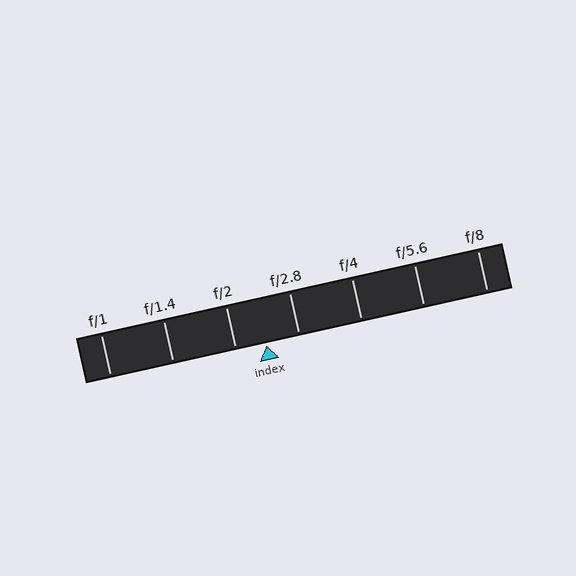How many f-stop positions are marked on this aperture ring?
There are 7 f-stop positions marked.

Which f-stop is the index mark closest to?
The index mark is closest to f/2.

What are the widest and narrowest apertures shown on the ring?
The widest aperture shown is f/1 and the narrowest is f/8.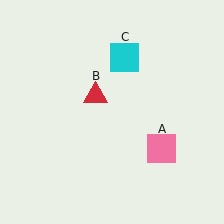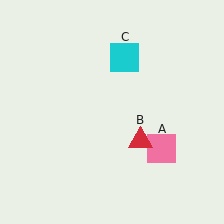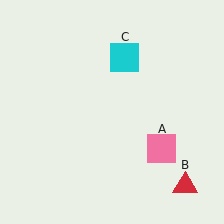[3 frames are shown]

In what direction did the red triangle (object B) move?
The red triangle (object B) moved down and to the right.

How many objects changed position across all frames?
1 object changed position: red triangle (object B).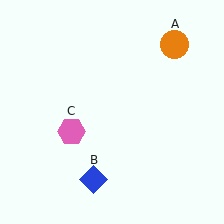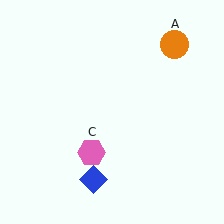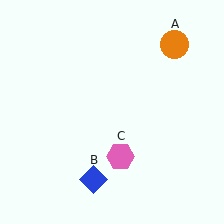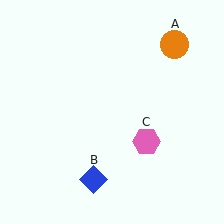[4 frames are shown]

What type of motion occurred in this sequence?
The pink hexagon (object C) rotated counterclockwise around the center of the scene.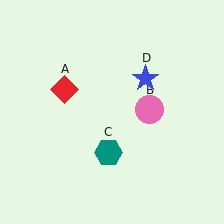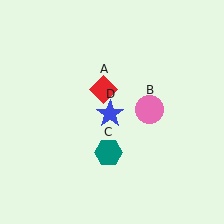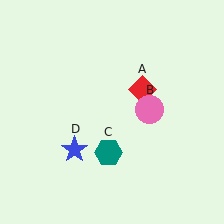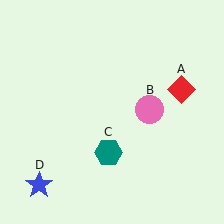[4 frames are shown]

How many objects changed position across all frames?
2 objects changed position: red diamond (object A), blue star (object D).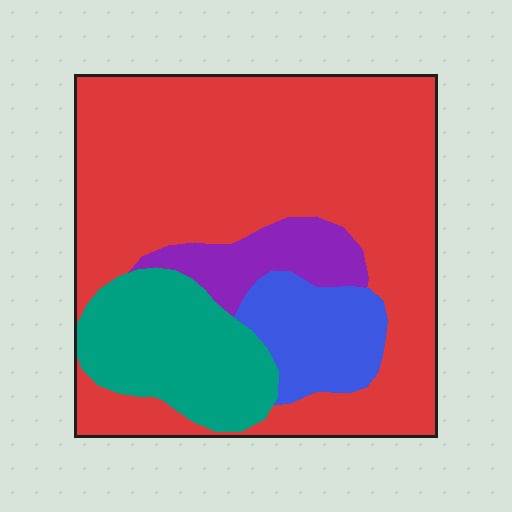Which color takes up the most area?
Red, at roughly 65%.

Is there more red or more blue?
Red.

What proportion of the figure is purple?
Purple takes up about one tenth (1/10) of the figure.